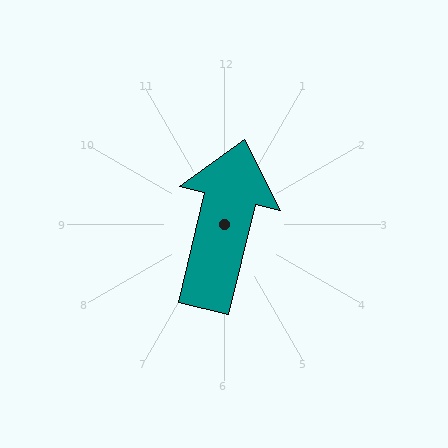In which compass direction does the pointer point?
North.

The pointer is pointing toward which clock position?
Roughly 12 o'clock.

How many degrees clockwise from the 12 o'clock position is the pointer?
Approximately 14 degrees.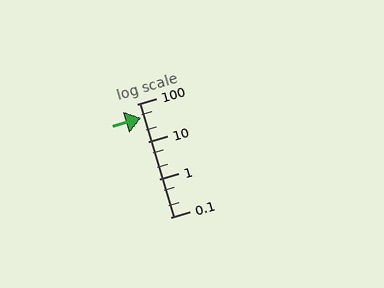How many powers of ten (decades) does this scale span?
The scale spans 3 decades, from 0.1 to 100.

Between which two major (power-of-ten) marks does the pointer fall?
The pointer is between 10 and 100.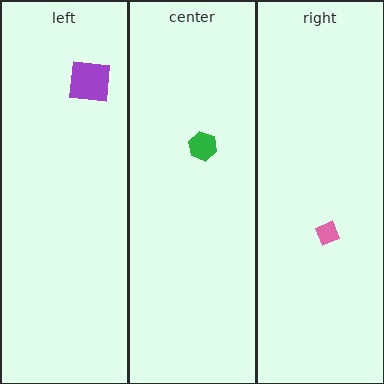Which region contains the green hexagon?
The center region.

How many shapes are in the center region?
1.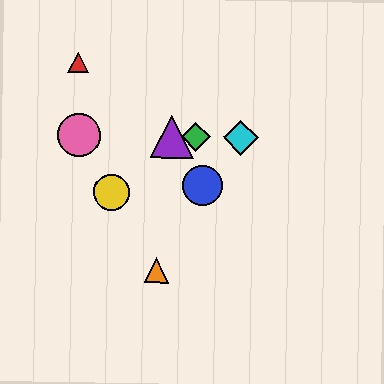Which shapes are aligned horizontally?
The green diamond, the purple triangle, the cyan diamond, the pink circle are aligned horizontally.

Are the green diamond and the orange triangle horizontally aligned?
No, the green diamond is at y≈137 and the orange triangle is at y≈270.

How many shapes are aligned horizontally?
4 shapes (the green diamond, the purple triangle, the cyan diamond, the pink circle) are aligned horizontally.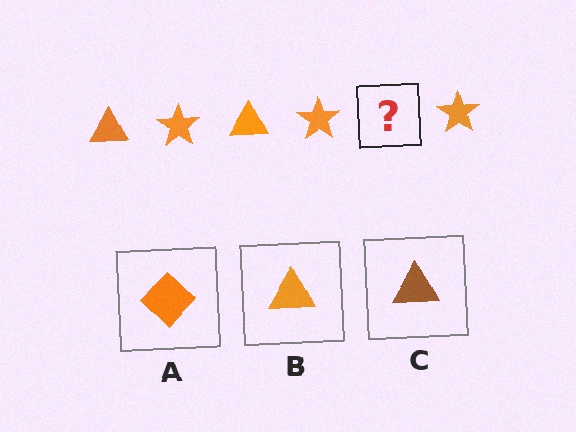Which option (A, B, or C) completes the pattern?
B.